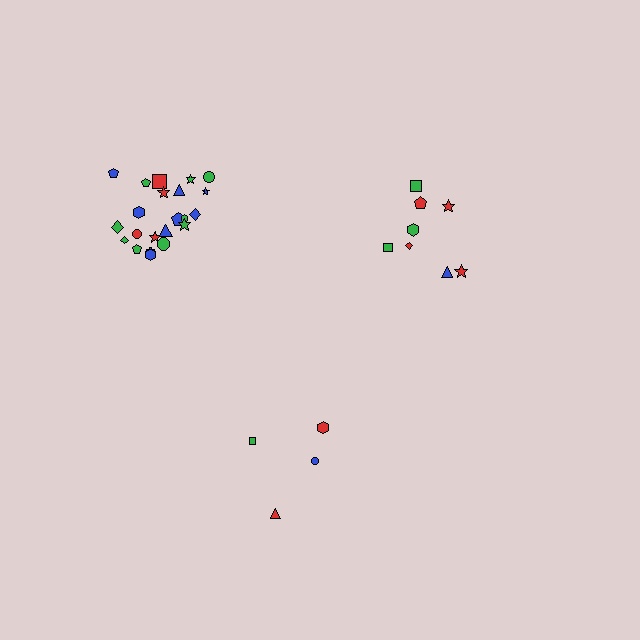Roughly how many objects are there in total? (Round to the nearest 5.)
Roughly 35 objects in total.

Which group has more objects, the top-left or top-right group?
The top-left group.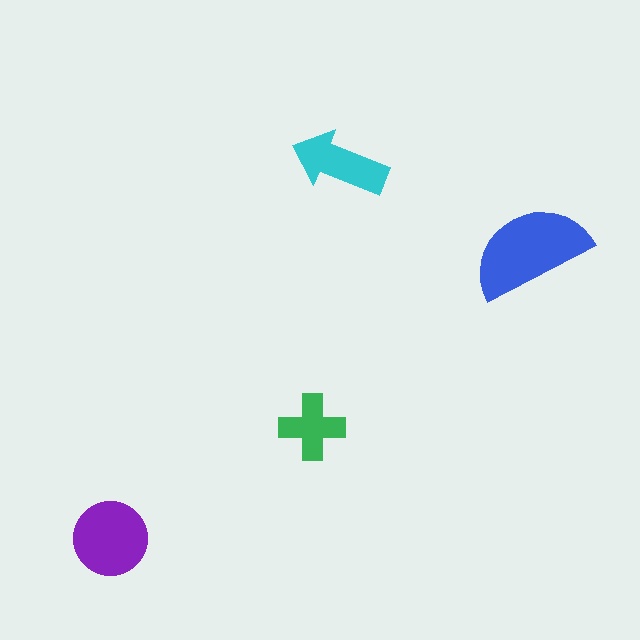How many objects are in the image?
There are 4 objects in the image.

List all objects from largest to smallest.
The blue semicircle, the purple circle, the cyan arrow, the green cross.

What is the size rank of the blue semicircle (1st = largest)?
1st.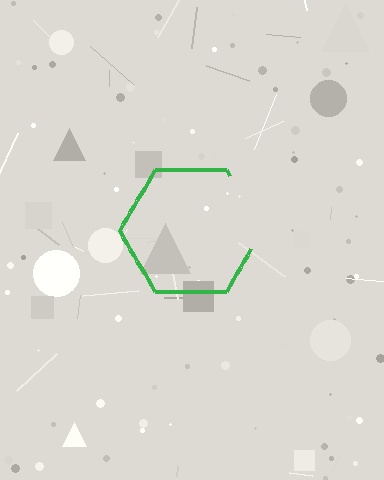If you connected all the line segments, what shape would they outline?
They would outline a hexagon.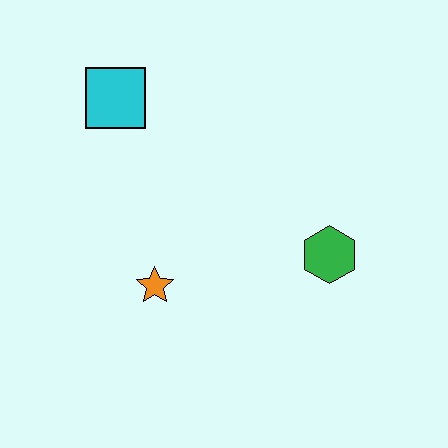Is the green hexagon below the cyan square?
Yes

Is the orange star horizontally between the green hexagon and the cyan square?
Yes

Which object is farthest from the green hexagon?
The cyan square is farthest from the green hexagon.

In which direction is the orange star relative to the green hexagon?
The orange star is to the left of the green hexagon.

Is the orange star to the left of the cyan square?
No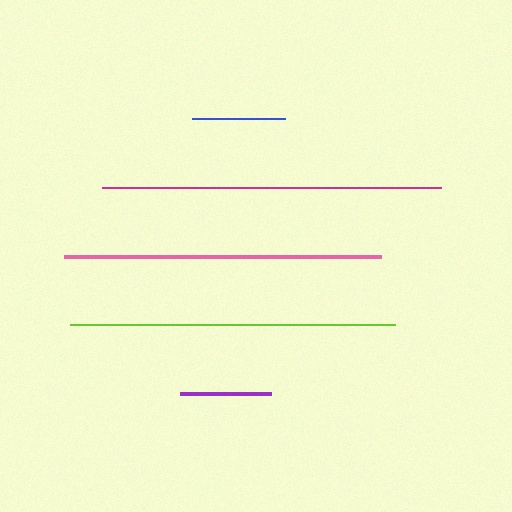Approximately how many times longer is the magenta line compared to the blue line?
The magenta line is approximately 3.7 times the length of the blue line.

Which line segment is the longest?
The magenta line is the longest at approximately 338 pixels.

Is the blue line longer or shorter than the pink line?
The pink line is longer than the blue line.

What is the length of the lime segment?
The lime segment is approximately 325 pixels long.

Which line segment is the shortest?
The purple line is the shortest at approximately 91 pixels.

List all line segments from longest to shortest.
From longest to shortest: magenta, lime, pink, blue, purple.